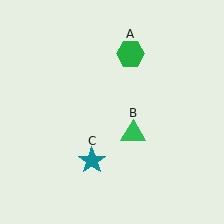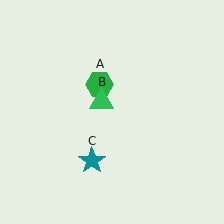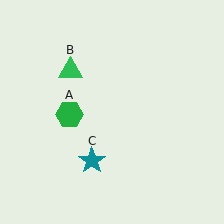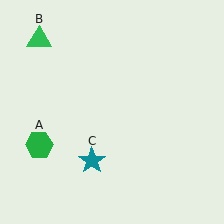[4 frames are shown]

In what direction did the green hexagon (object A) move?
The green hexagon (object A) moved down and to the left.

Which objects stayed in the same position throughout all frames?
Teal star (object C) remained stationary.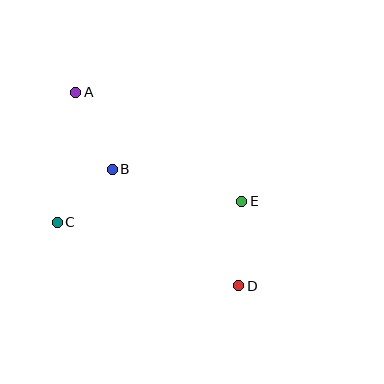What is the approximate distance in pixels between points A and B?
The distance between A and B is approximately 85 pixels.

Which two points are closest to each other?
Points B and C are closest to each other.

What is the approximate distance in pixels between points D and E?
The distance between D and E is approximately 84 pixels.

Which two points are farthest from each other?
Points A and D are farthest from each other.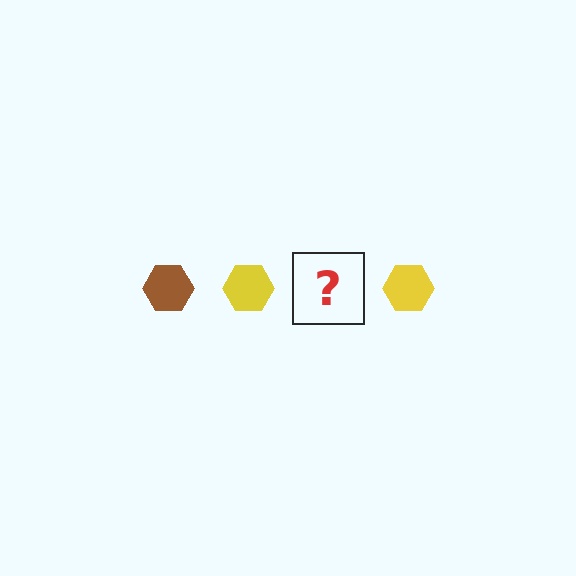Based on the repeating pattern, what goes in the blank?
The blank should be a brown hexagon.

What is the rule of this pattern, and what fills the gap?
The rule is that the pattern cycles through brown, yellow hexagons. The gap should be filled with a brown hexagon.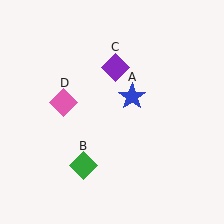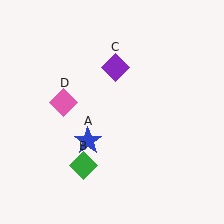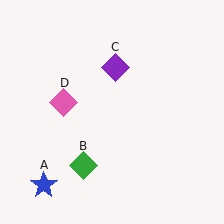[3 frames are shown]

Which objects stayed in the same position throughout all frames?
Green diamond (object B) and purple diamond (object C) and pink diamond (object D) remained stationary.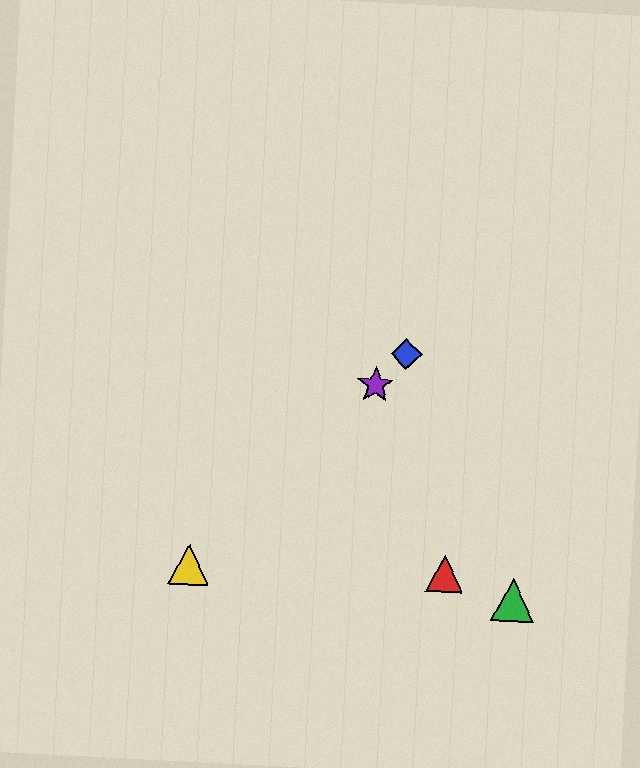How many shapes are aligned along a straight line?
3 shapes (the blue diamond, the yellow triangle, the purple star) are aligned along a straight line.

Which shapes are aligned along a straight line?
The blue diamond, the yellow triangle, the purple star are aligned along a straight line.